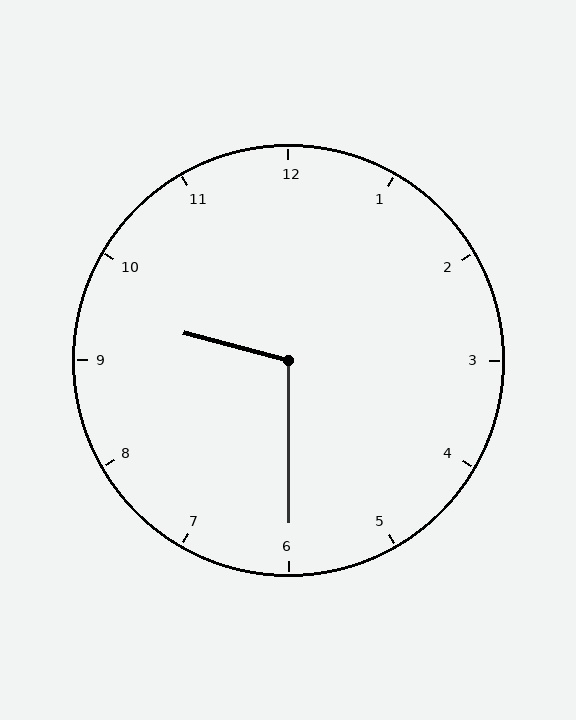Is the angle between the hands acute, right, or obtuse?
It is obtuse.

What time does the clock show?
9:30.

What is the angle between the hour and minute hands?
Approximately 105 degrees.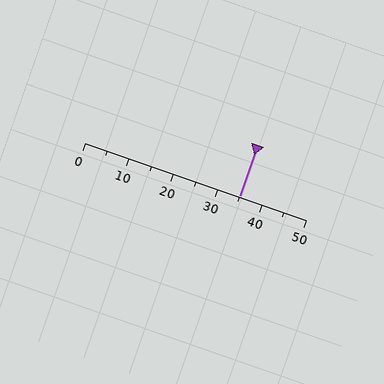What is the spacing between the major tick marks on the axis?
The major ticks are spaced 10 apart.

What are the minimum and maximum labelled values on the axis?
The axis runs from 0 to 50.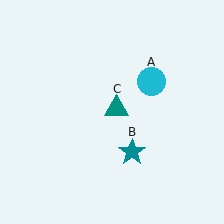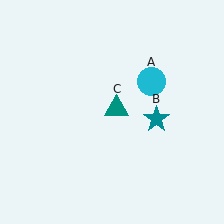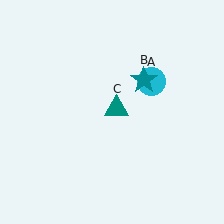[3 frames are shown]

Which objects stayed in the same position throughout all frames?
Cyan circle (object A) and teal triangle (object C) remained stationary.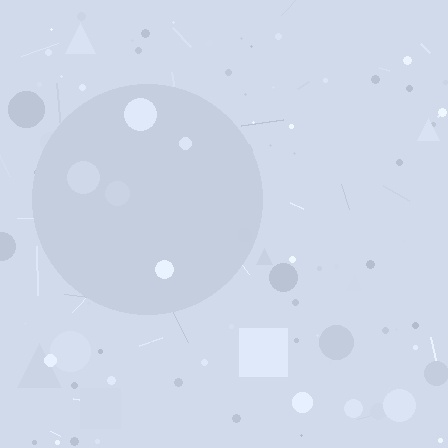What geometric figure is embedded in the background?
A circle is embedded in the background.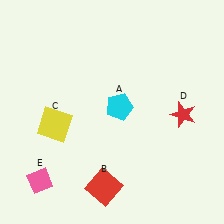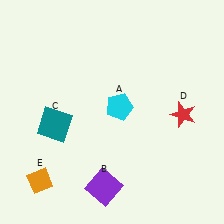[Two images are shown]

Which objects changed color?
B changed from red to purple. C changed from yellow to teal. E changed from pink to orange.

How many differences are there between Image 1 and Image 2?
There are 3 differences between the two images.